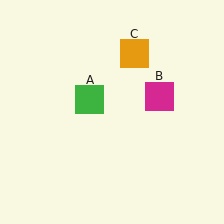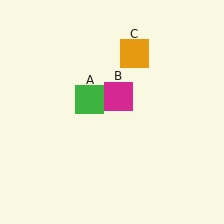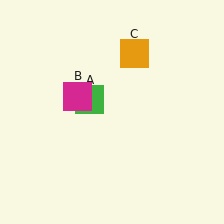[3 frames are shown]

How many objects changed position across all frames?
1 object changed position: magenta square (object B).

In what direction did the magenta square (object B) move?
The magenta square (object B) moved left.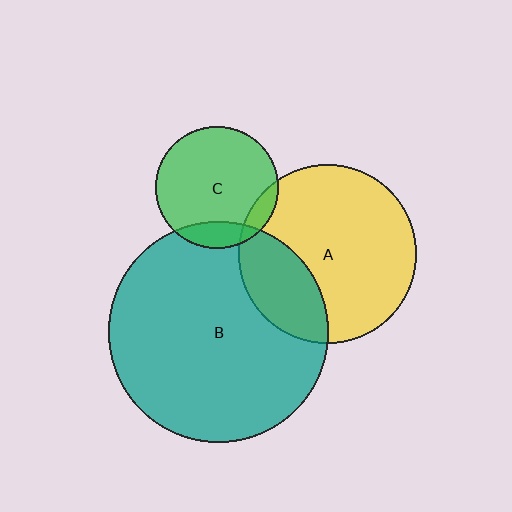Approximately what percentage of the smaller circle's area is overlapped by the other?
Approximately 25%.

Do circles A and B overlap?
Yes.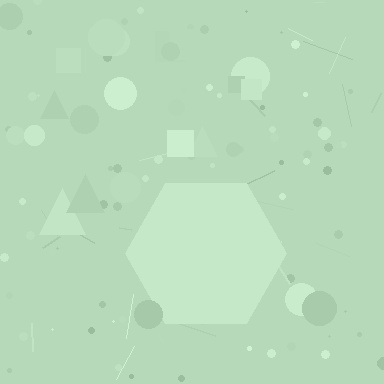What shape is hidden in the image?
A hexagon is hidden in the image.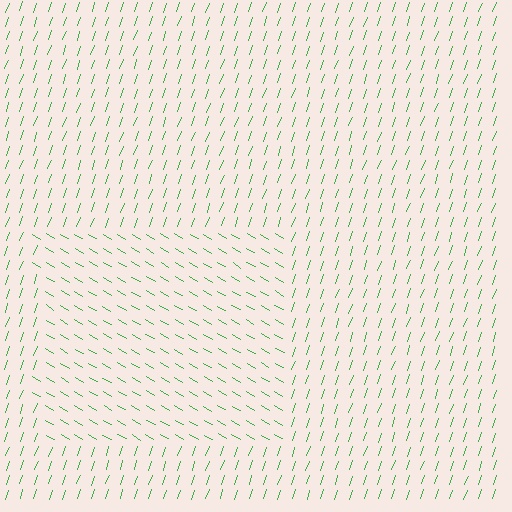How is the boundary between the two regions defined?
The boundary is defined purely by a change in line orientation (approximately 78 degrees difference). All lines are the same color and thickness.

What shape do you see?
I see a rectangle.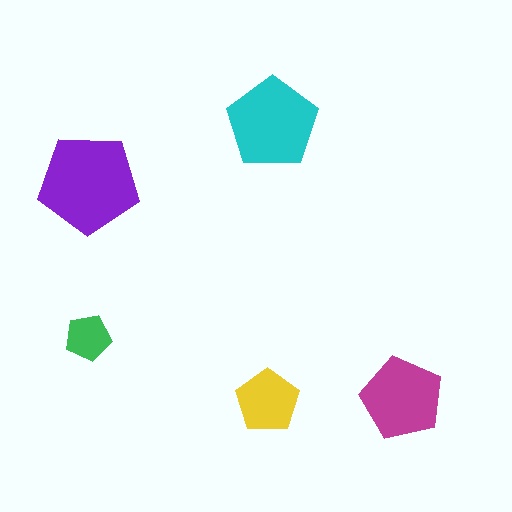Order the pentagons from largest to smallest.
the purple one, the cyan one, the magenta one, the yellow one, the green one.